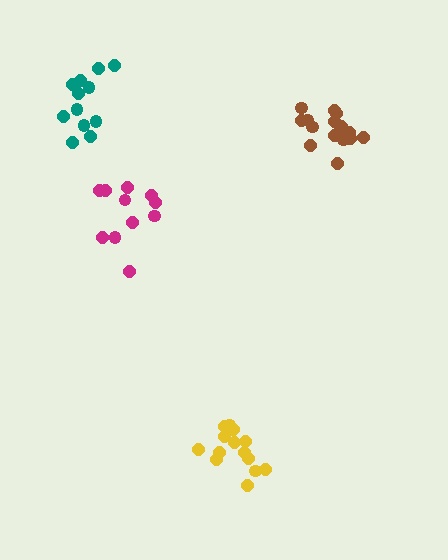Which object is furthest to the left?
The teal cluster is leftmost.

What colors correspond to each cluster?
The clusters are colored: teal, brown, yellow, magenta.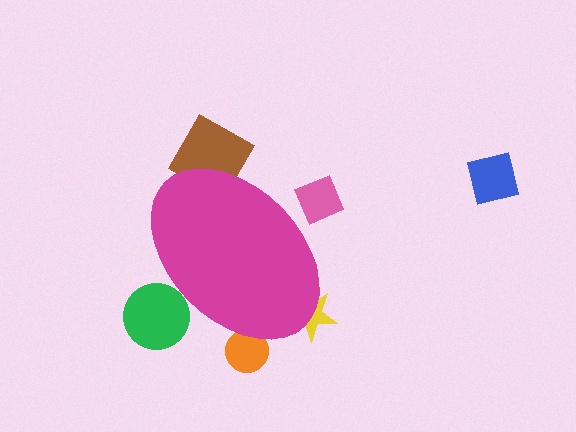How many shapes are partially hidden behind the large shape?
5 shapes are partially hidden.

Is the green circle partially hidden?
Yes, the green circle is partially hidden behind the magenta ellipse.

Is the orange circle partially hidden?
Yes, the orange circle is partially hidden behind the magenta ellipse.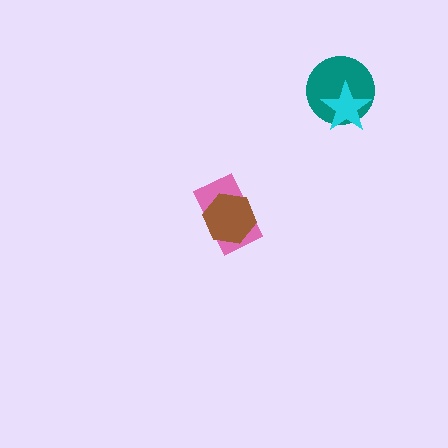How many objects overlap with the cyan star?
1 object overlaps with the cyan star.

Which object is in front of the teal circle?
The cyan star is in front of the teal circle.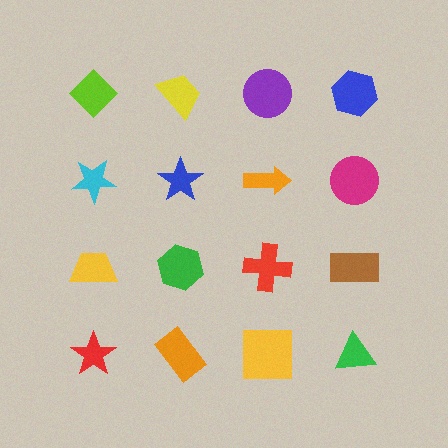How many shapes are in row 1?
4 shapes.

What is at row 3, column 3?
A red cross.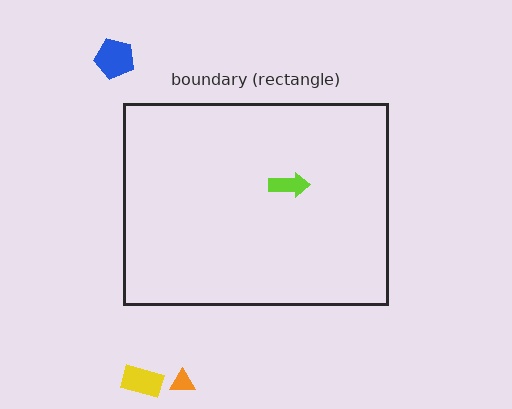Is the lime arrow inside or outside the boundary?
Inside.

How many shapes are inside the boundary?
1 inside, 3 outside.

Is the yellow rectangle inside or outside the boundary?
Outside.